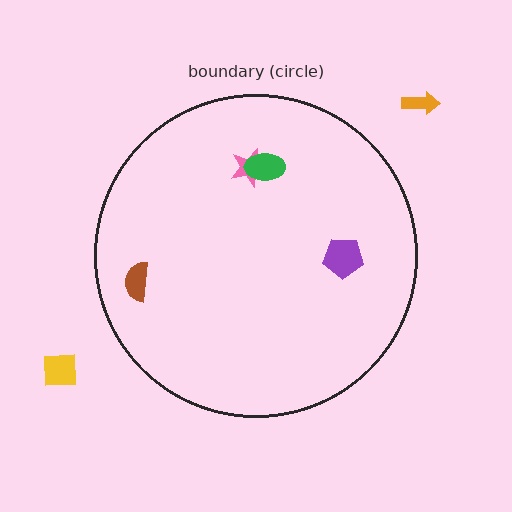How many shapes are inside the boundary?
4 inside, 2 outside.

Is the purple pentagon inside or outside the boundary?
Inside.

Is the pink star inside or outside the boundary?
Inside.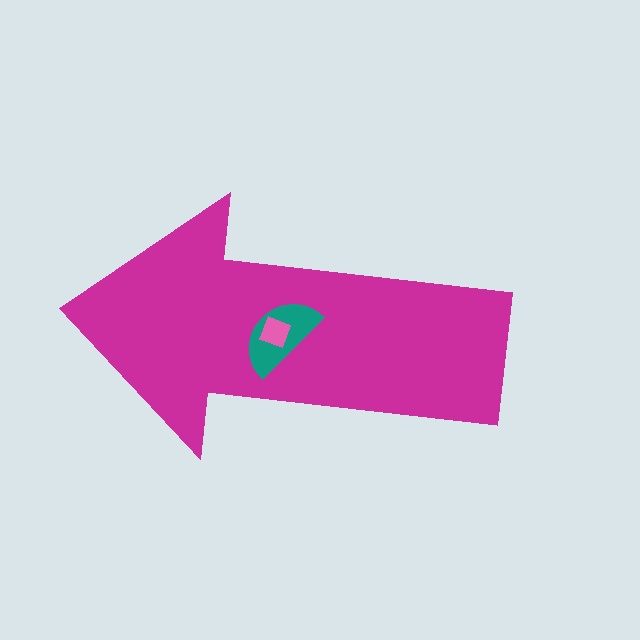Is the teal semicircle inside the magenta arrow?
Yes.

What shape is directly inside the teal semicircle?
The pink square.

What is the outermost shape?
The magenta arrow.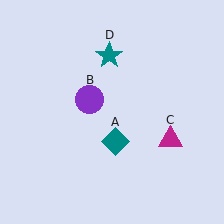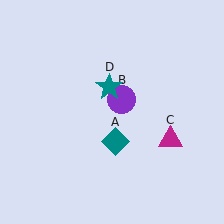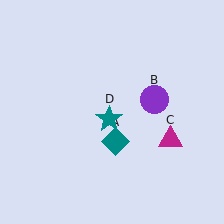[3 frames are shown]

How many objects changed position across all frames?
2 objects changed position: purple circle (object B), teal star (object D).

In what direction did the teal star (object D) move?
The teal star (object D) moved down.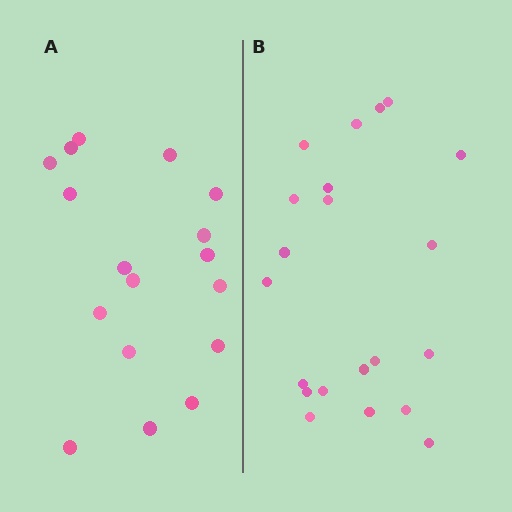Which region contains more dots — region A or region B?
Region B (the right region) has more dots.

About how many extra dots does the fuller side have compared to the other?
Region B has about 4 more dots than region A.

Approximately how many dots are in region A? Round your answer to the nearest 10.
About 20 dots. (The exact count is 17, which rounds to 20.)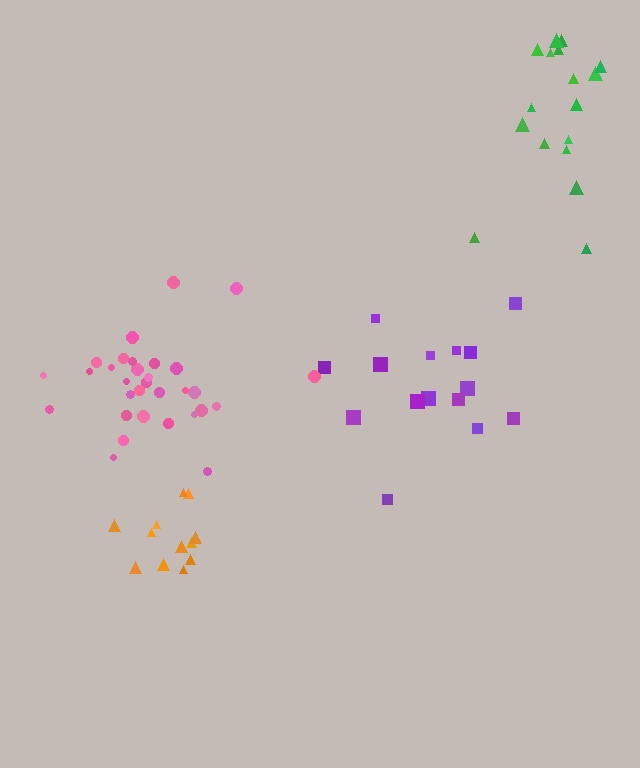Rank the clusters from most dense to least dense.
orange, pink, green, purple.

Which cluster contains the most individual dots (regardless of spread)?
Pink (32).